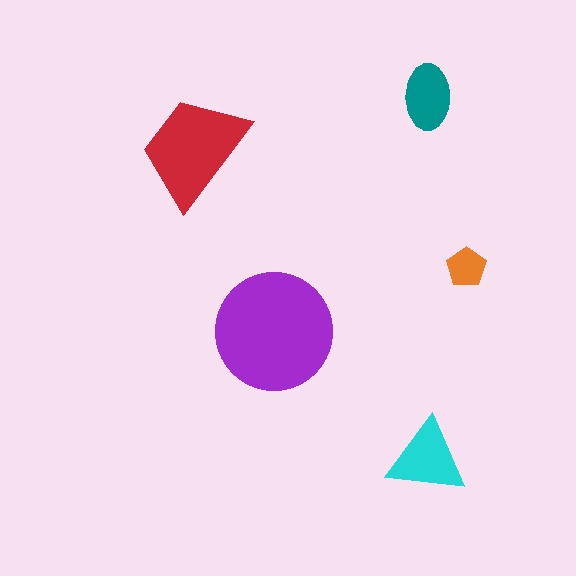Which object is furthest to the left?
The red trapezoid is leftmost.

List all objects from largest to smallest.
The purple circle, the red trapezoid, the cyan triangle, the teal ellipse, the orange pentagon.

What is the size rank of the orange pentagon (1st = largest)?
5th.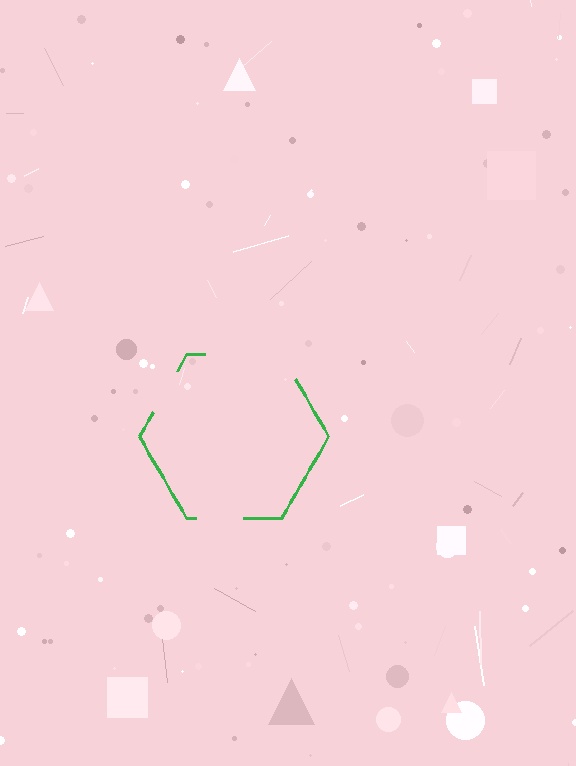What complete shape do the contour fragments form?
The contour fragments form a hexagon.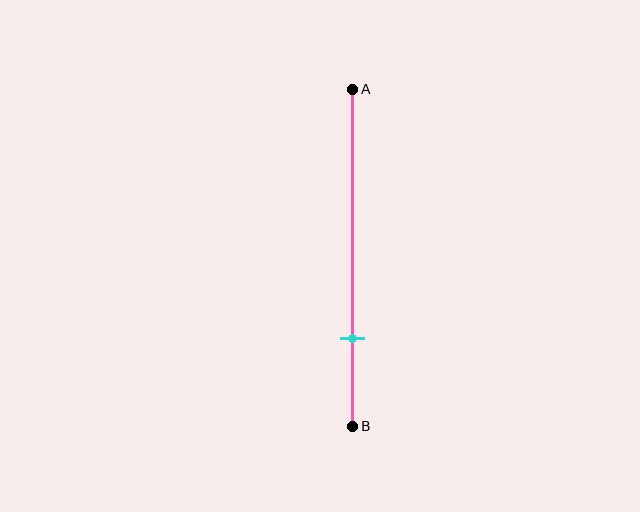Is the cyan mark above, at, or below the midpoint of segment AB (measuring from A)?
The cyan mark is below the midpoint of segment AB.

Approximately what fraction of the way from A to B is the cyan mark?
The cyan mark is approximately 75% of the way from A to B.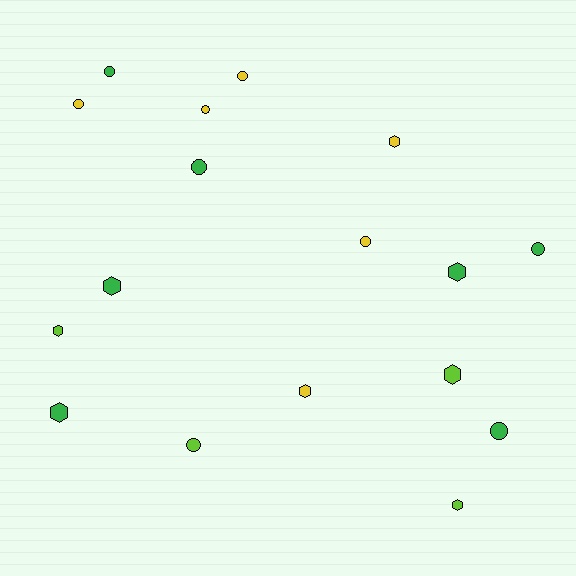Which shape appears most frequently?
Circle, with 9 objects.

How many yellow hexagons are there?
There are 2 yellow hexagons.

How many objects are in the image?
There are 17 objects.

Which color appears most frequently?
Green, with 7 objects.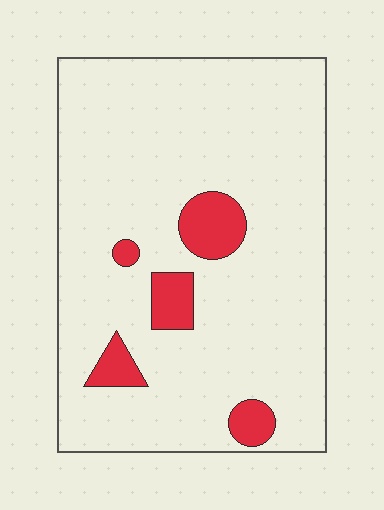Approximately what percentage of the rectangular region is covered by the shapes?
Approximately 10%.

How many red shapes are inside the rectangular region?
5.